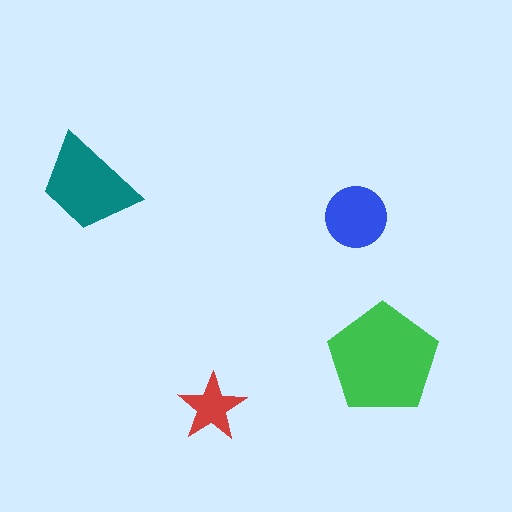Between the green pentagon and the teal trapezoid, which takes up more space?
The green pentagon.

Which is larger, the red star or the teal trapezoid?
The teal trapezoid.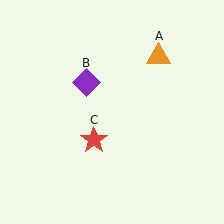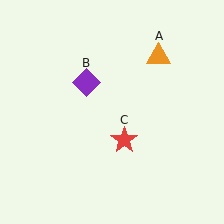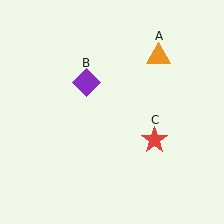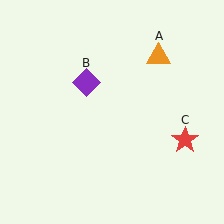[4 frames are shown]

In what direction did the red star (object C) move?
The red star (object C) moved right.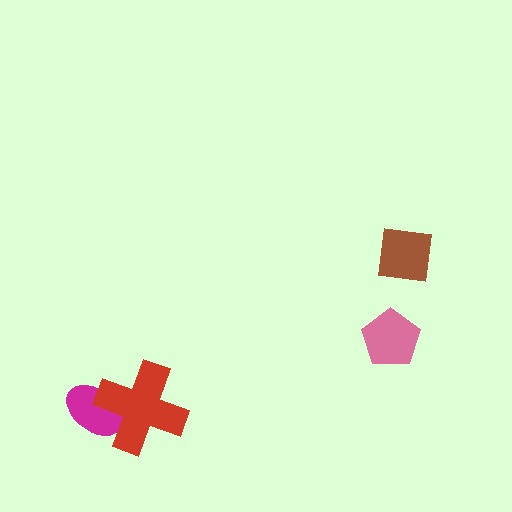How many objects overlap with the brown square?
0 objects overlap with the brown square.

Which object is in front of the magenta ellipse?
The red cross is in front of the magenta ellipse.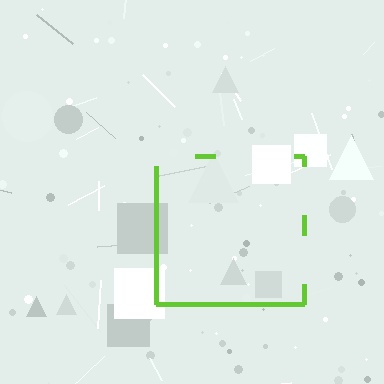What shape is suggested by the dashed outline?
The dashed outline suggests a square.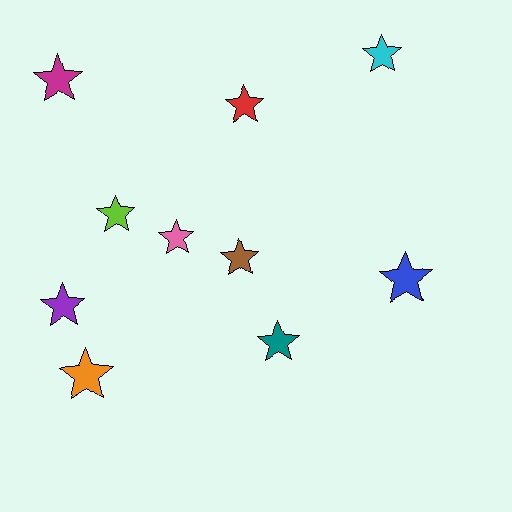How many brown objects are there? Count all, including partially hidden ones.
There is 1 brown object.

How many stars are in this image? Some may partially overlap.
There are 10 stars.